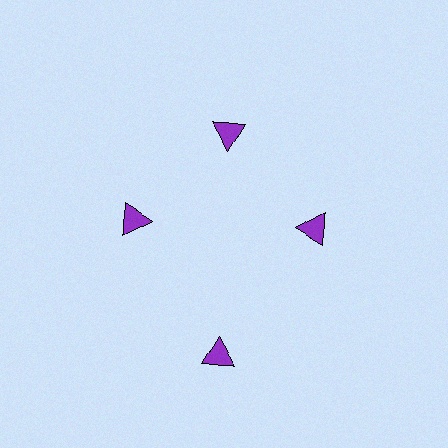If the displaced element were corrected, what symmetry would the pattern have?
It would have 4-fold rotational symmetry — the pattern would map onto itself every 90 degrees.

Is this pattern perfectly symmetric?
No. The 4 purple triangles are arranged in a ring, but one element near the 6 o'clock position is pushed outward from the center, breaking the 4-fold rotational symmetry.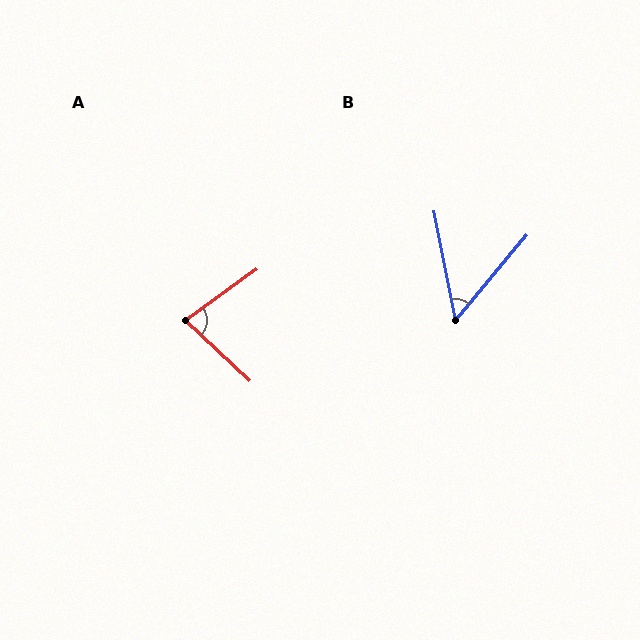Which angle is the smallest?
B, at approximately 51 degrees.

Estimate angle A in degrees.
Approximately 79 degrees.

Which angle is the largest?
A, at approximately 79 degrees.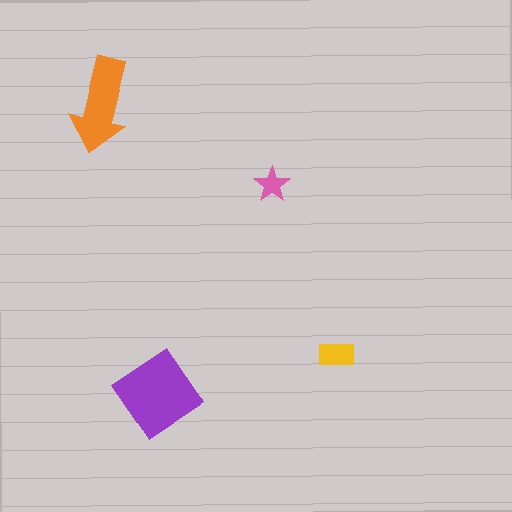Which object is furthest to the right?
The yellow rectangle is rightmost.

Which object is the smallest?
The pink star.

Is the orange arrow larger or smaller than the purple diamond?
Smaller.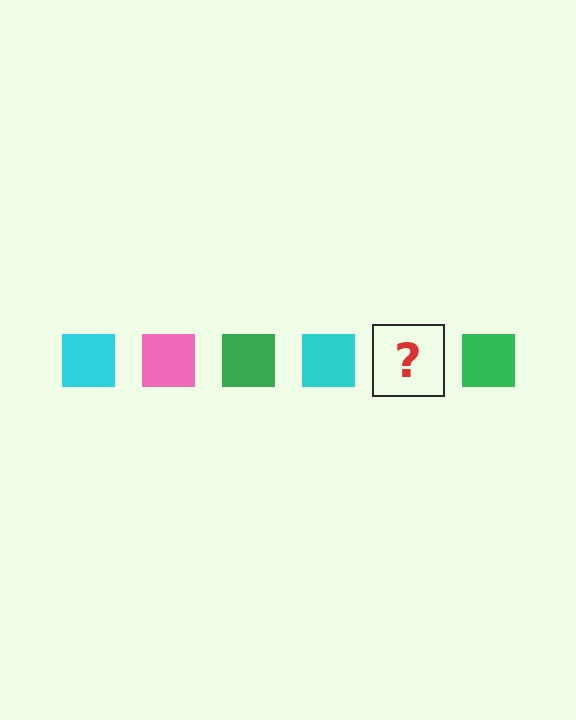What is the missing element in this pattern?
The missing element is a pink square.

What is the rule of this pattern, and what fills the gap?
The rule is that the pattern cycles through cyan, pink, green squares. The gap should be filled with a pink square.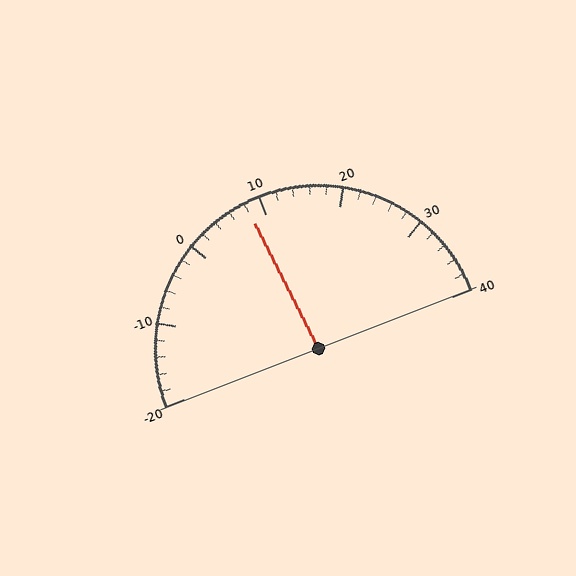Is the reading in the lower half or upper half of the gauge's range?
The reading is in the lower half of the range (-20 to 40).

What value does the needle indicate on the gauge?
The needle indicates approximately 8.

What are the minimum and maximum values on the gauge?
The gauge ranges from -20 to 40.